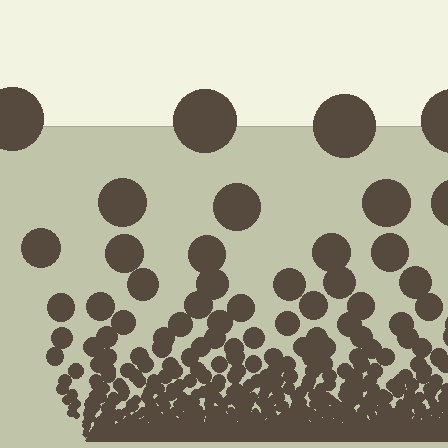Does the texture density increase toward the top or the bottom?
Density increases toward the bottom.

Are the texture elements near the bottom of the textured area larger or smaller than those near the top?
Smaller. The gradient is inverted — elements near the bottom are smaller and denser.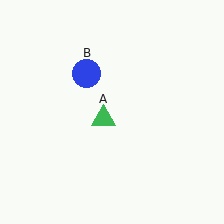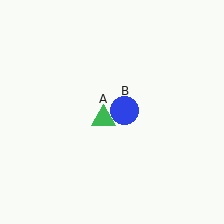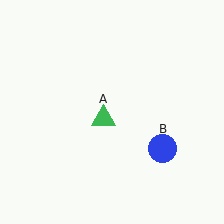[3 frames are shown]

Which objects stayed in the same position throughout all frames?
Green triangle (object A) remained stationary.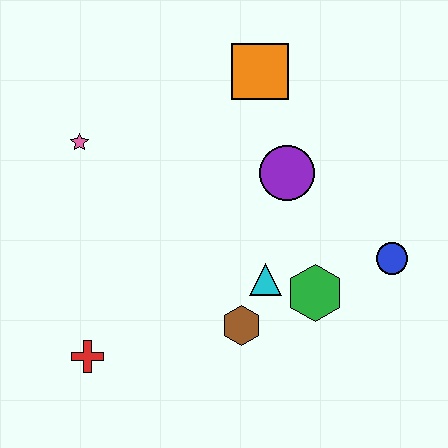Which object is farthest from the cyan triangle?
The pink star is farthest from the cyan triangle.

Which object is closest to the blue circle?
The green hexagon is closest to the blue circle.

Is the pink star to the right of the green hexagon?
No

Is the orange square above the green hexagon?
Yes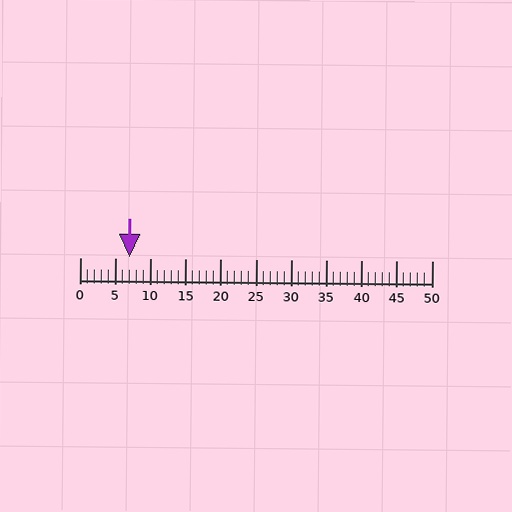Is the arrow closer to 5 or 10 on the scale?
The arrow is closer to 5.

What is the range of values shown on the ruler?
The ruler shows values from 0 to 50.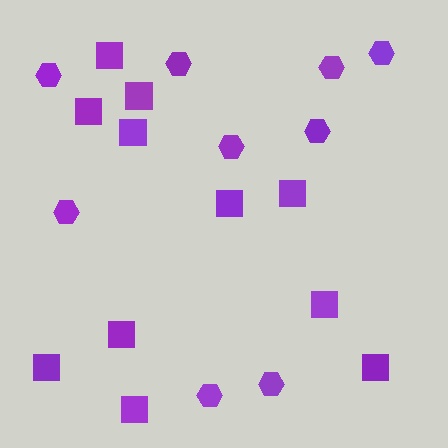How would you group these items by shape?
There are 2 groups: one group of hexagons (9) and one group of squares (11).